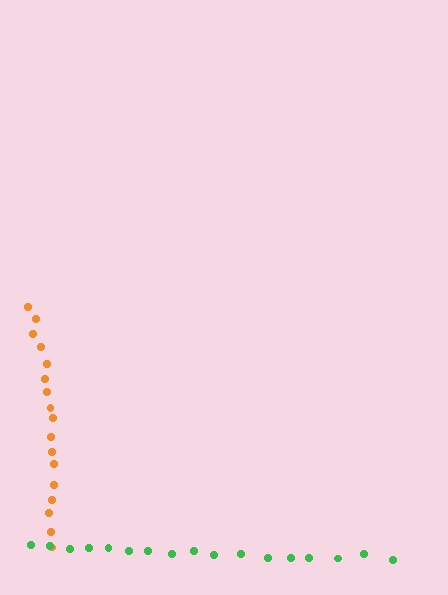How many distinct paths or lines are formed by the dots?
There are 2 distinct paths.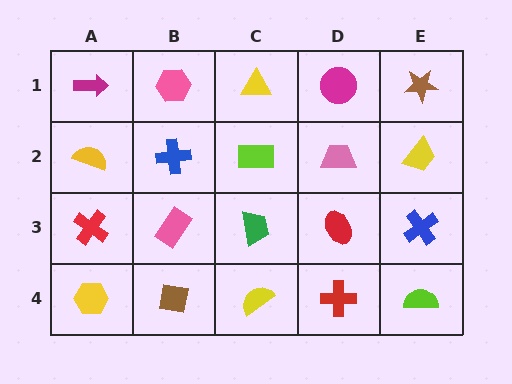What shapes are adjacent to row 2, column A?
A magenta arrow (row 1, column A), a red cross (row 3, column A), a blue cross (row 2, column B).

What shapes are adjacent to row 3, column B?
A blue cross (row 2, column B), a brown square (row 4, column B), a red cross (row 3, column A), a green trapezoid (row 3, column C).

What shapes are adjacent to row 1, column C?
A lime rectangle (row 2, column C), a pink hexagon (row 1, column B), a magenta circle (row 1, column D).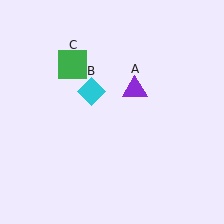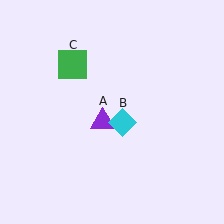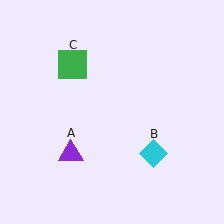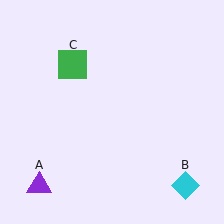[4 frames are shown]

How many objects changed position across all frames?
2 objects changed position: purple triangle (object A), cyan diamond (object B).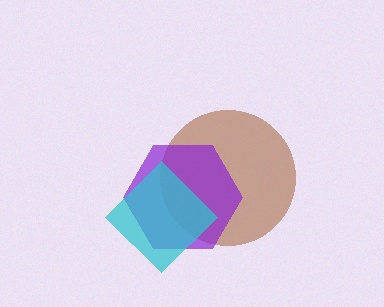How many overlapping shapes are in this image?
There are 3 overlapping shapes in the image.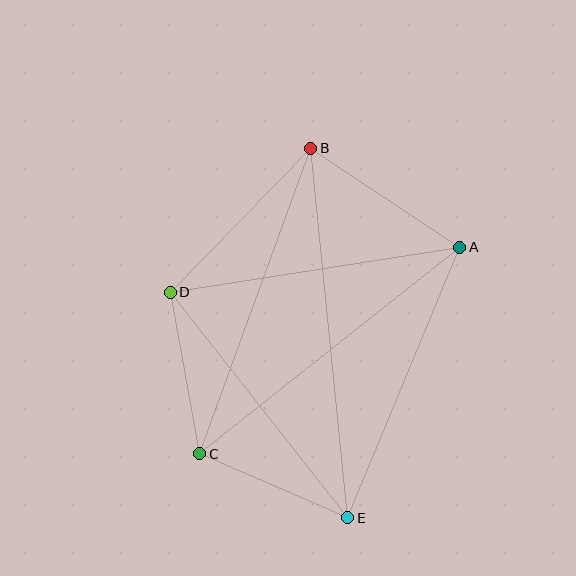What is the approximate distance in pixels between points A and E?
The distance between A and E is approximately 293 pixels.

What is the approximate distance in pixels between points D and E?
The distance between D and E is approximately 287 pixels.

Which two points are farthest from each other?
Points B and E are farthest from each other.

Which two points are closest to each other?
Points C and E are closest to each other.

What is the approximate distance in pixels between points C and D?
The distance between C and D is approximately 164 pixels.